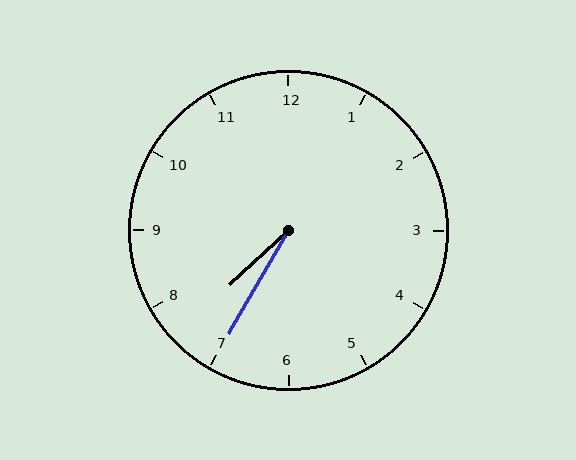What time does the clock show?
7:35.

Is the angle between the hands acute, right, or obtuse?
It is acute.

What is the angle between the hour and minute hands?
Approximately 18 degrees.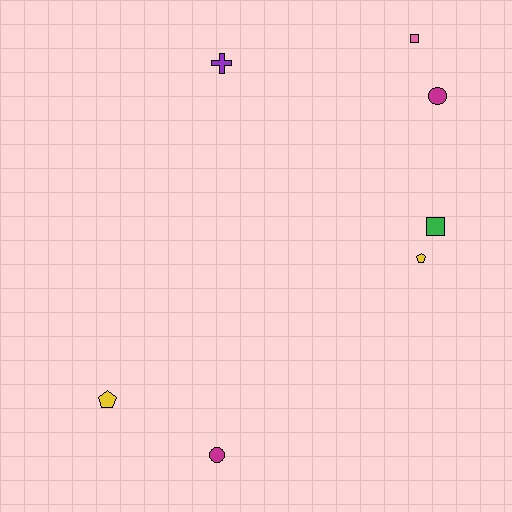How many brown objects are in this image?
There are no brown objects.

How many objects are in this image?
There are 7 objects.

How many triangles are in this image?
There are no triangles.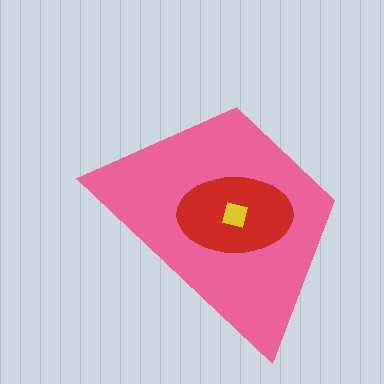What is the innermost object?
The yellow diamond.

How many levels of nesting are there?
3.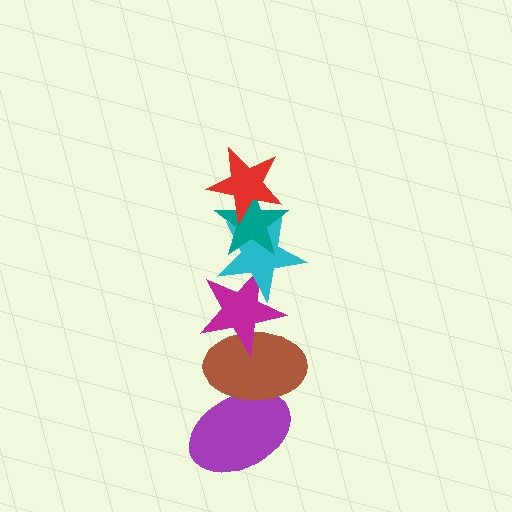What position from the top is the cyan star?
The cyan star is 3rd from the top.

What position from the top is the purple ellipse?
The purple ellipse is 6th from the top.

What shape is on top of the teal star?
The red star is on top of the teal star.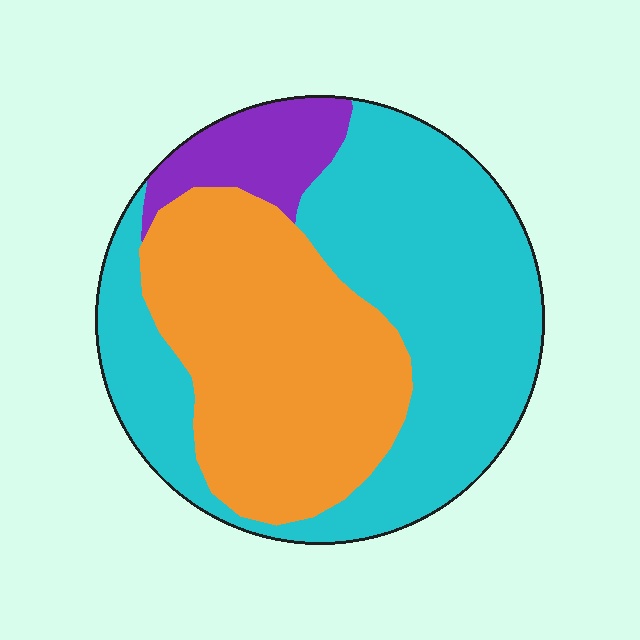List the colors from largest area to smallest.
From largest to smallest: cyan, orange, purple.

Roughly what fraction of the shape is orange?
Orange takes up about three eighths (3/8) of the shape.